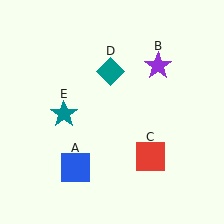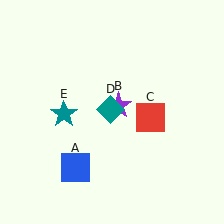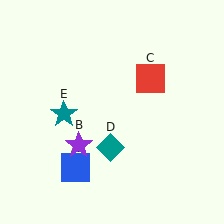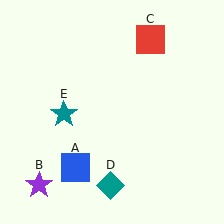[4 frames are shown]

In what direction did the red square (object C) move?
The red square (object C) moved up.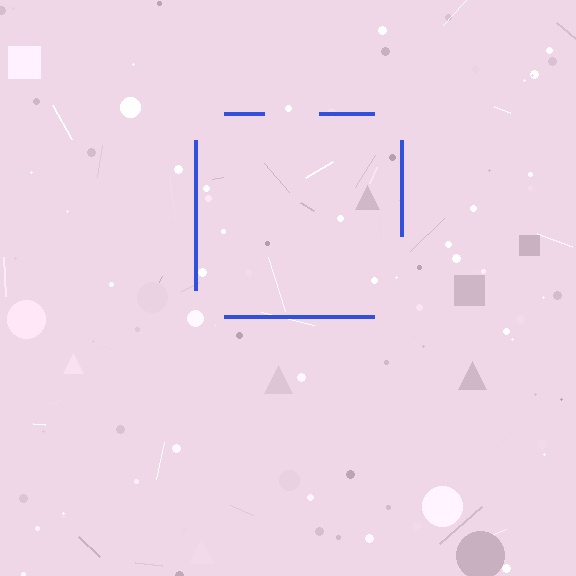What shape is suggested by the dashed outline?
The dashed outline suggests a square.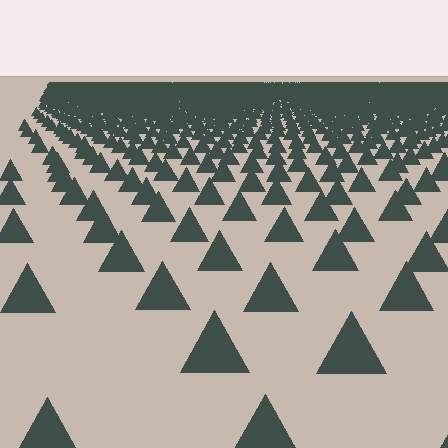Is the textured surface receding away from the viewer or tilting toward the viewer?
The surface is receding away from the viewer. Texture elements get smaller and denser toward the top.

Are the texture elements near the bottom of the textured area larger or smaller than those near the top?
Larger. Near the bottom, elements are closer to the viewer and appear at a bigger on-screen size.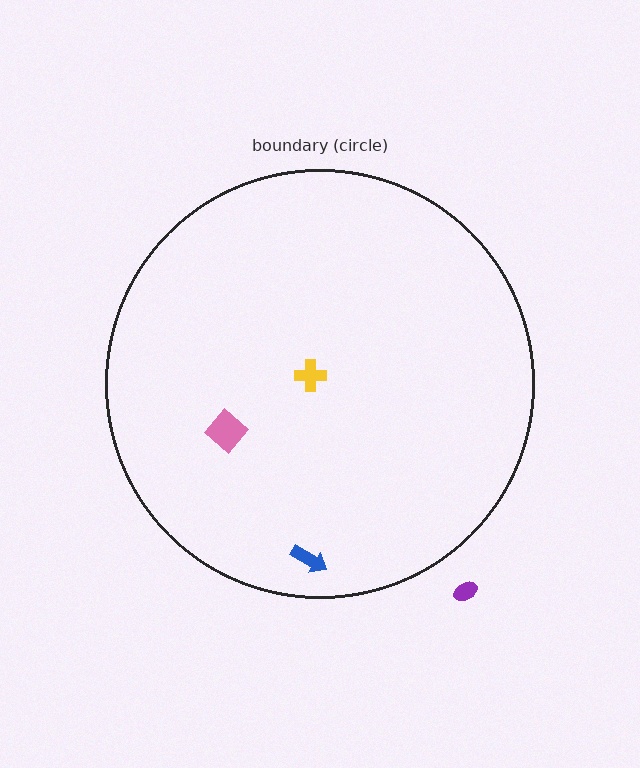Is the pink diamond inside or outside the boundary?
Inside.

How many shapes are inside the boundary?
3 inside, 1 outside.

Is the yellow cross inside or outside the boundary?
Inside.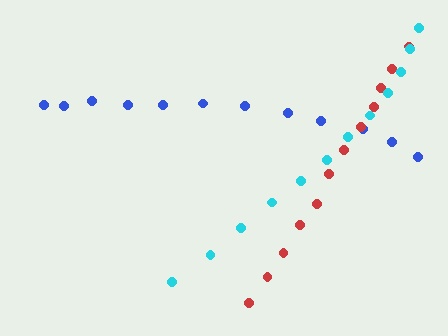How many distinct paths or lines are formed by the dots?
There are 3 distinct paths.